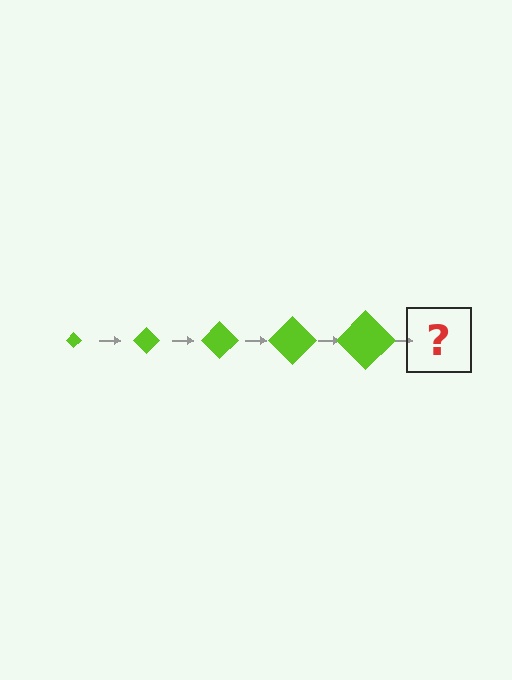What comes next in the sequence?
The next element should be a lime diamond, larger than the previous one.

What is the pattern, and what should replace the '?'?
The pattern is that the diamond gets progressively larger each step. The '?' should be a lime diamond, larger than the previous one.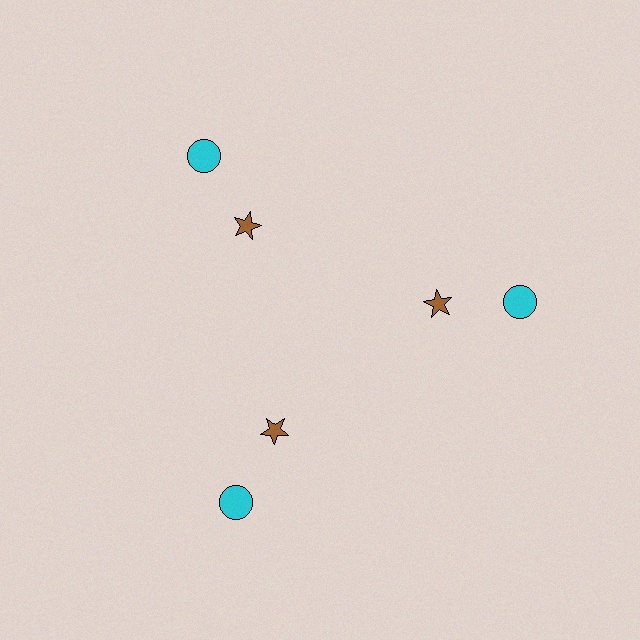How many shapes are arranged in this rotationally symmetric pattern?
There are 6 shapes, arranged in 3 groups of 2.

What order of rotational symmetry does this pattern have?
This pattern has 3-fold rotational symmetry.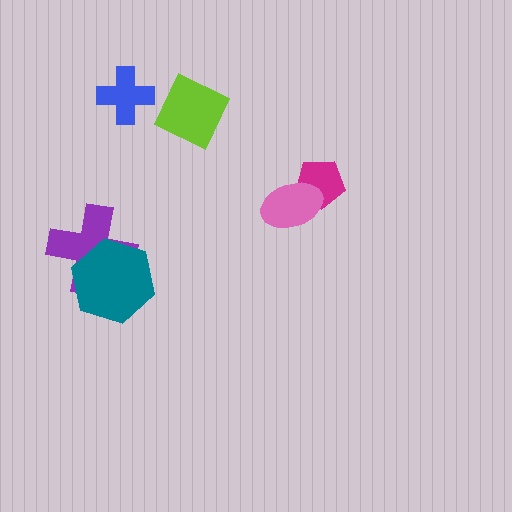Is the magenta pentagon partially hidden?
Yes, it is partially covered by another shape.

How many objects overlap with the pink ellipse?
1 object overlaps with the pink ellipse.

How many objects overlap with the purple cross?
1 object overlaps with the purple cross.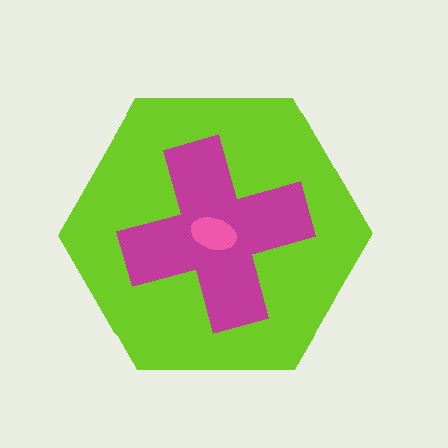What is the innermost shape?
The pink ellipse.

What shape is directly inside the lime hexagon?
The magenta cross.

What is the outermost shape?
The lime hexagon.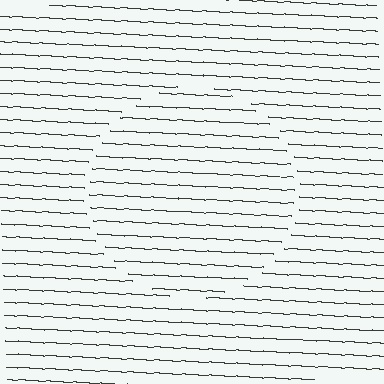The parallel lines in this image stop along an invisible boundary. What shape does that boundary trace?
An illusory circle. The interior of the shape contains the same grating, shifted by half a period — the contour is defined by the phase discontinuity where line-ends from the inner and outer gratings abut.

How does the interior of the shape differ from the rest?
The interior of the shape contains the same grating, shifted by half a period — the contour is defined by the phase discontinuity where line-ends from the inner and outer gratings abut.